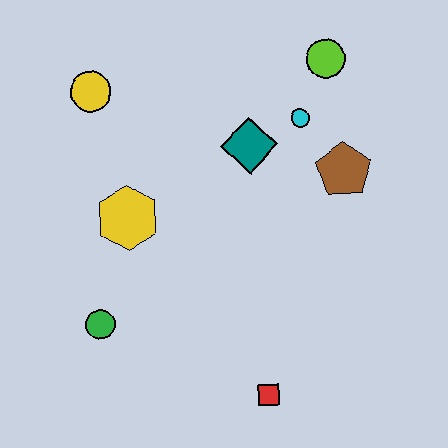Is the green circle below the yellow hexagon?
Yes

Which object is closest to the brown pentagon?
The cyan circle is closest to the brown pentagon.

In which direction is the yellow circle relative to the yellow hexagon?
The yellow circle is above the yellow hexagon.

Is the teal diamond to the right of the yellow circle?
Yes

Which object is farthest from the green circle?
The lime circle is farthest from the green circle.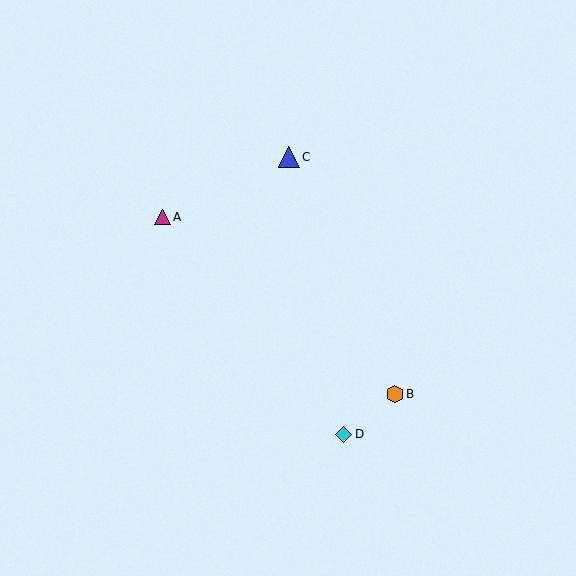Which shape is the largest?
The blue triangle (labeled C) is the largest.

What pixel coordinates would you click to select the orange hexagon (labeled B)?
Click at (395, 394) to select the orange hexagon B.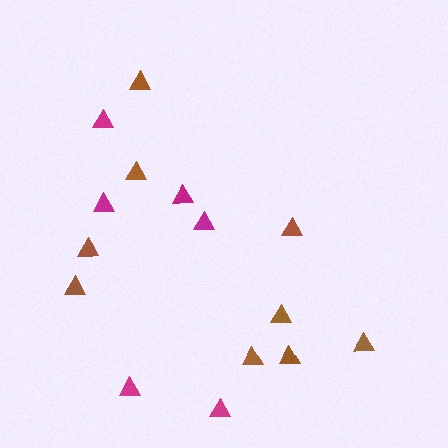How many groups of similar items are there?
There are 2 groups: one group of brown triangles (9) and one group of magenta triangles (6).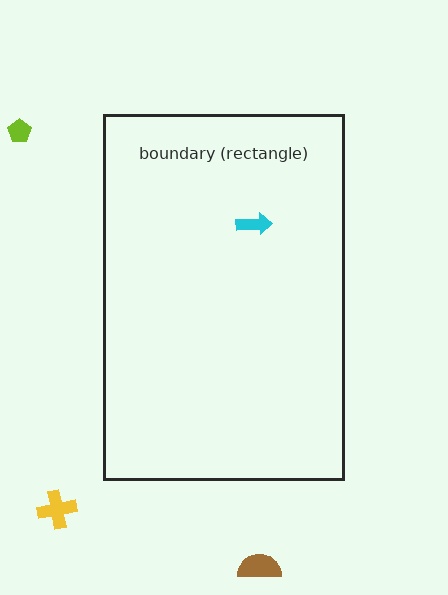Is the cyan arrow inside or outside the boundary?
Inside.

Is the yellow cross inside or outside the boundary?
Outside.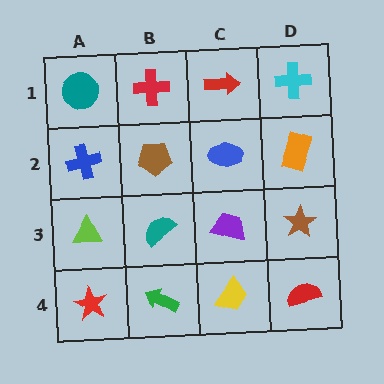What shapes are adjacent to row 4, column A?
A lime triangle (row 3, column A), a green arrow (row 4, column B).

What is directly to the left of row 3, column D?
A purple trapezoid.